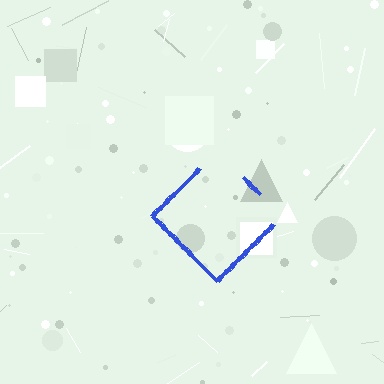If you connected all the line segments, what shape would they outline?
They would outline a diamond.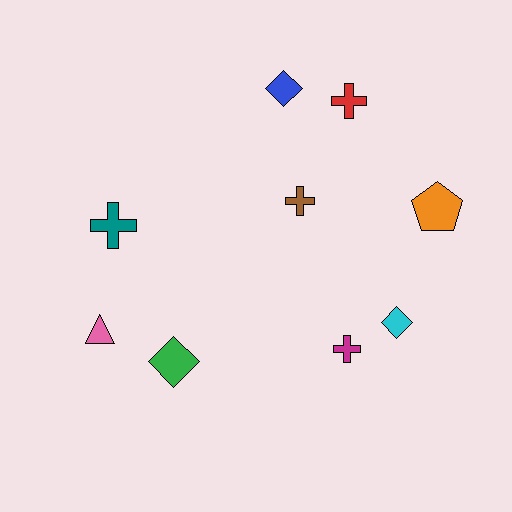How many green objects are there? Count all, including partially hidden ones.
There is 1 green object.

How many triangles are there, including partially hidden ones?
There is 1 triangle.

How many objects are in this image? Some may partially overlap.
There are 9 objects.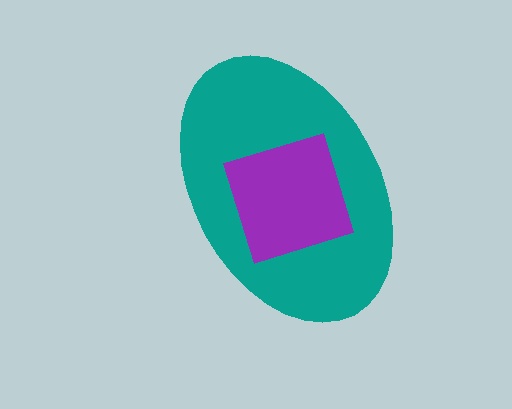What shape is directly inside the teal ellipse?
The purple square.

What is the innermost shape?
The purple square.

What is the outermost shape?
The teal ellipse.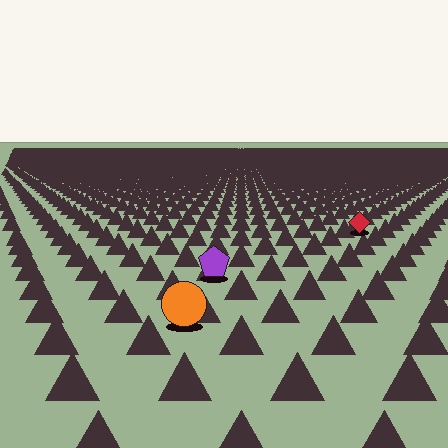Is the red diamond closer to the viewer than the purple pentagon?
No. The purple pentagon is closer — you can tell from the texture gradient: the ground texture is coarser near it.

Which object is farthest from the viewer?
The red diamond is farthest from the viewer. It appears smaller and the ground texture around it is denser.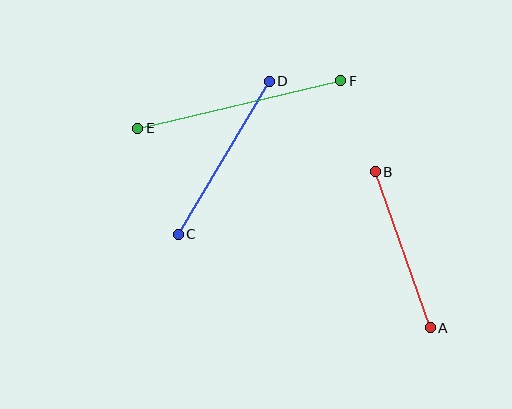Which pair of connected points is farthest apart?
Points E and F are farthest apart.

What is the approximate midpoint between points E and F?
The midpoint is at approximately (239, 105) pixels.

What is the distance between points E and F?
The distance is approximately 208 pixels.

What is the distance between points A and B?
The distance is approximately 165 pixels.